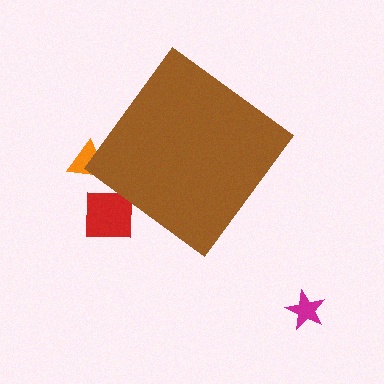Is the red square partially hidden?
Yes, the red square is partially hidden behind the brown diamond.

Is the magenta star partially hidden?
No, the magenta star is fully visible.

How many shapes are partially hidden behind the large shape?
2 shapes are partially hidden.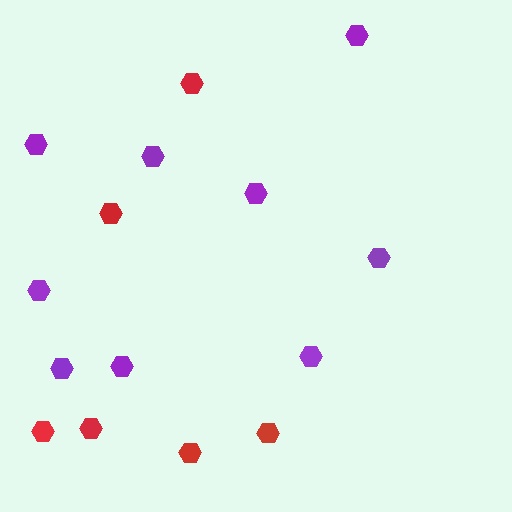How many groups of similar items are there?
There are 2 groups: one group of red hexagons (6) and one group of purple hexagons (9).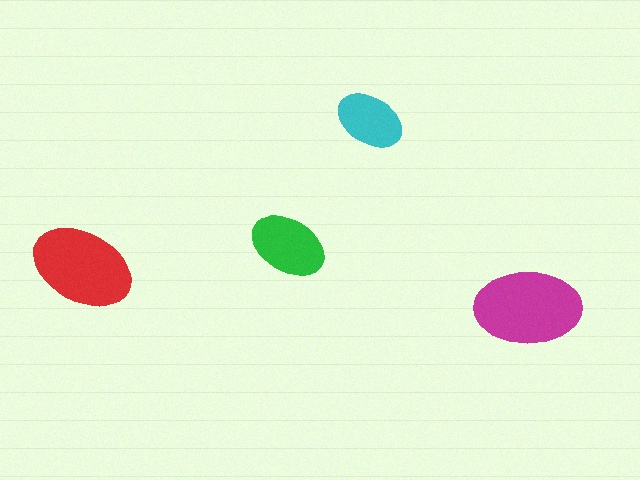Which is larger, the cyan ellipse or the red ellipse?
The red one.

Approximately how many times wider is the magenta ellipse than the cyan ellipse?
About 1.5 times wider.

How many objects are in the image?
There are 4 objects in the image.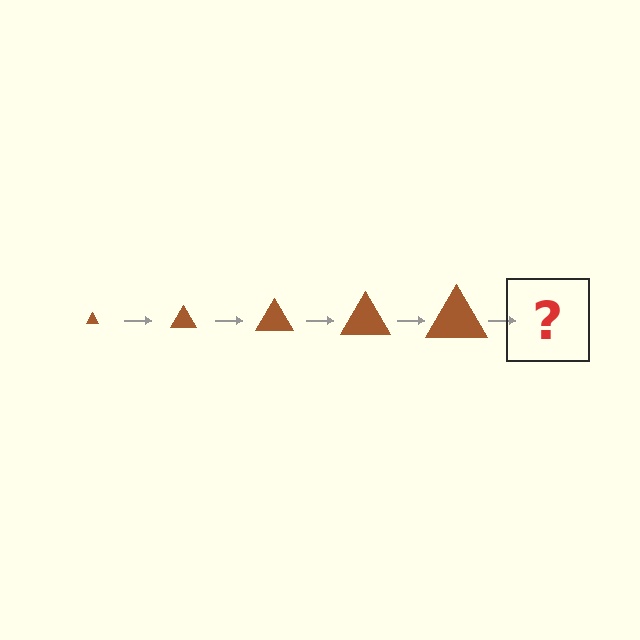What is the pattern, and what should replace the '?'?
The pattern is that the triangle gets progressively larger each step. The '?' should be a brown triangle, larger than the previous one.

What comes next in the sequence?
The next element should be a brown triangle, larger than the previous one.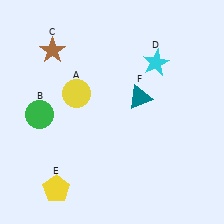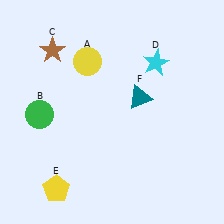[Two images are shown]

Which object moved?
The yellow circle (A) moved up.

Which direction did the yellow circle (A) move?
The yellow circle (A) moved up.